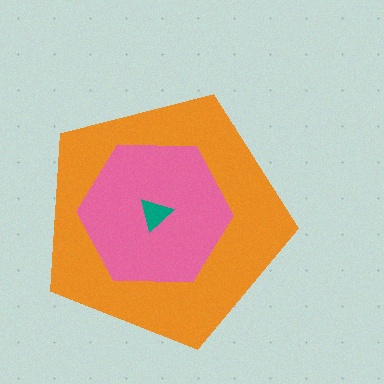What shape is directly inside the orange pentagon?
The pink hexagon.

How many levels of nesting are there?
3.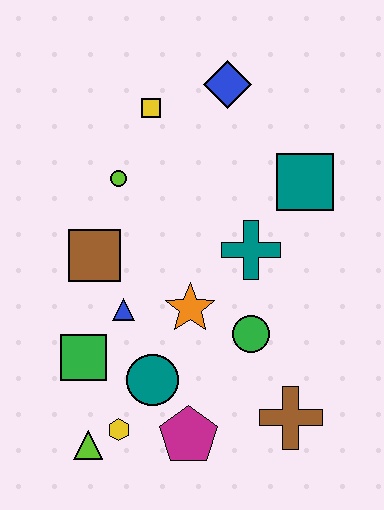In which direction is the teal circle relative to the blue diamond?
The teal circle is below the blue diamond.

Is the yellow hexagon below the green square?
Yes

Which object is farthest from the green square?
The blue diamond is farthest from the green square.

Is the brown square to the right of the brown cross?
No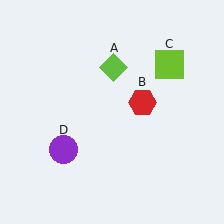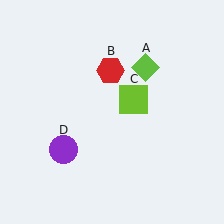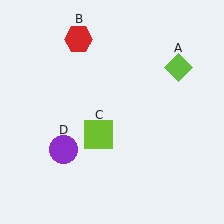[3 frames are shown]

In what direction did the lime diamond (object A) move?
The lime diamond (object A) moved right.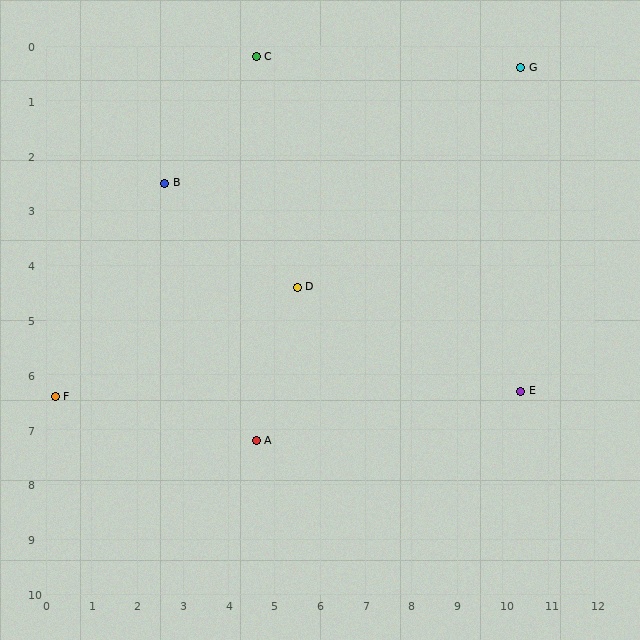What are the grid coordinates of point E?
Point E is at approximately (10.4, 6.3).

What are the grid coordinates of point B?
Point B is at approximately (2.6, 2.5).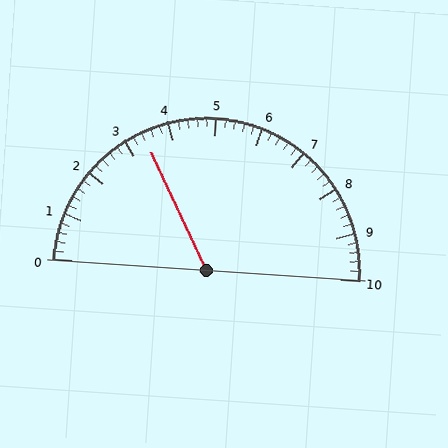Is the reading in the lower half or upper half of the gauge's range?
The reading is in the lower half of the range (0 to 10).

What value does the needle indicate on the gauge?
The needle indicates approximately 3.4.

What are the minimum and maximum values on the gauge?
The gauge ranges from 0 to 10.